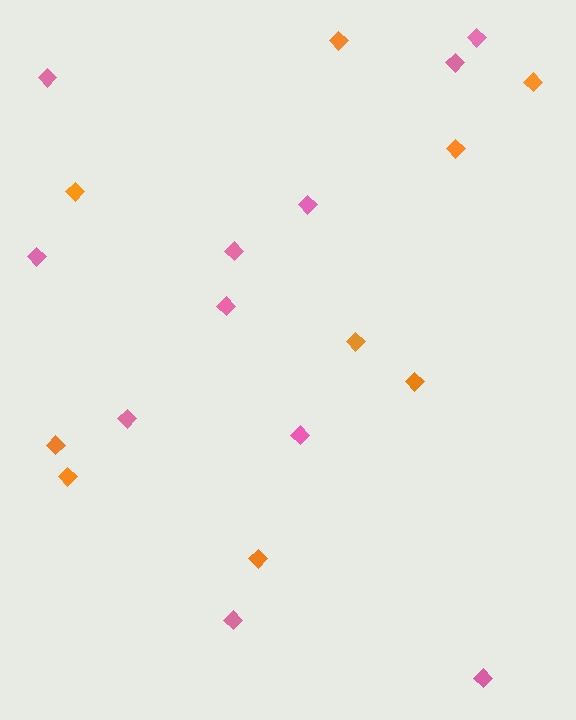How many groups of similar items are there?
There are 2 groups: one group of orange diamonds (9) and one group of pink diamonds (11).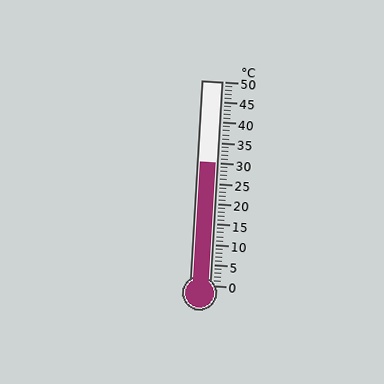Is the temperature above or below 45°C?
The temperature is below 45°C.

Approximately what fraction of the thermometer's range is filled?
The thermometer is filled to approximately 60% of its range.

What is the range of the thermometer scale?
The thermometer scale ranges from 0°C to 50°C.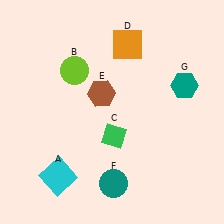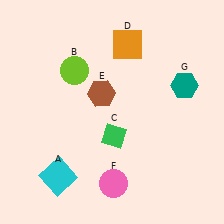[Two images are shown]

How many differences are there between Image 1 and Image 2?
There is 1 difference between the two images.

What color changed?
The circle (F) changed from teal in Image 1 to pink in Image 2.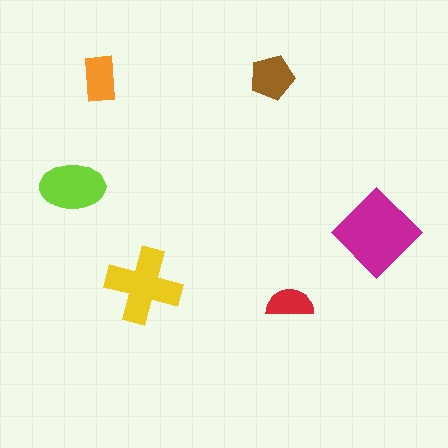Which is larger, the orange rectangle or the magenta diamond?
The magenta diamond.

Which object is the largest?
The magenta diamond.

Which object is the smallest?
The red semicircle.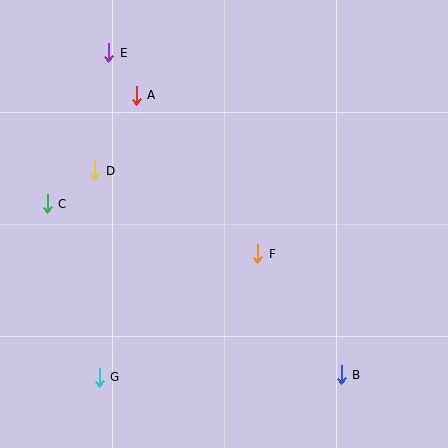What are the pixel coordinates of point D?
Point D is at (95, 171).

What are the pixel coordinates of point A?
Point A is at (136, 95).